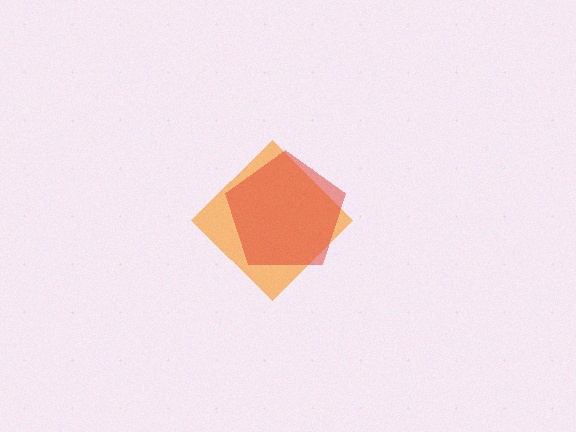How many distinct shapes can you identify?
There are 2 distinct shapes: an orange diamond, a red pentagon.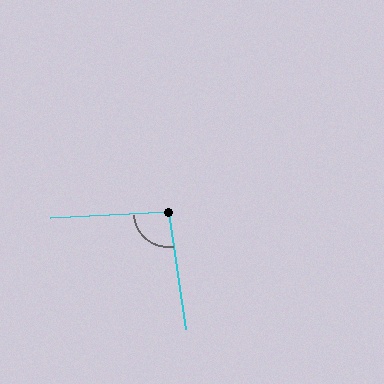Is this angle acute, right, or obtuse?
It is obtuse.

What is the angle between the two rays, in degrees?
Approximately 96 degrees.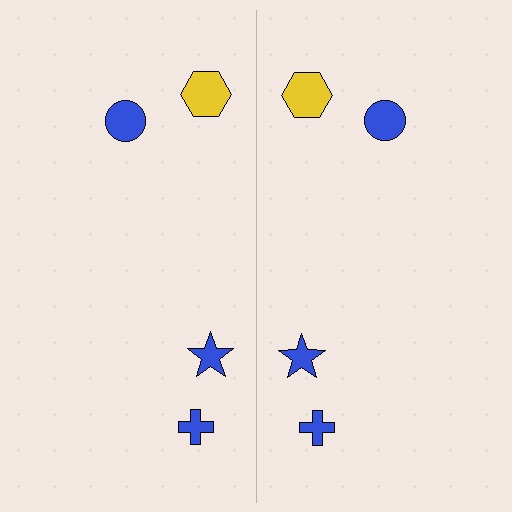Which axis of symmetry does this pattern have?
The pattern has a vertical axis of symmetry running through the center of the image.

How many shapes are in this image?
There are 8 shapes in this image.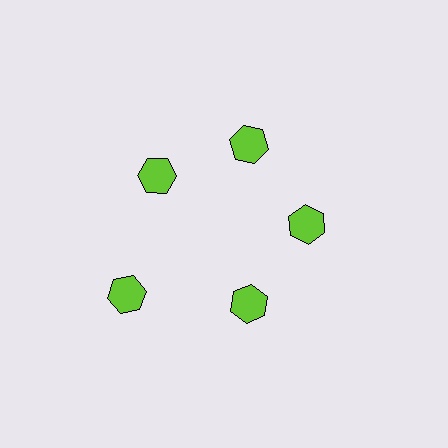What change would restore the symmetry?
The symmetry would be restored by moving it inward, back onto the ring so that all 5 hexagons sit at equal angles and equal distance from the center.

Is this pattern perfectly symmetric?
No. The 5 lime hexagons are arranged in a ring, but one element near the 8 o'clock position is pushed outward from the center, breaking the 5-fold rotational symmetry.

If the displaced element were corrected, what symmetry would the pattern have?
It would have 5-fold rotational symmetry — the pattern would map onto itself every 72 degrees.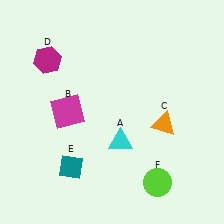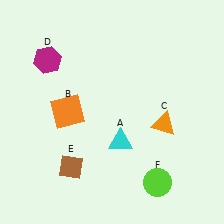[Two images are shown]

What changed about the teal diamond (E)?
In Image 1, E is teal. In Image 2, it changed to brown.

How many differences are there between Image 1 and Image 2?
There are 2 differences between the two images.